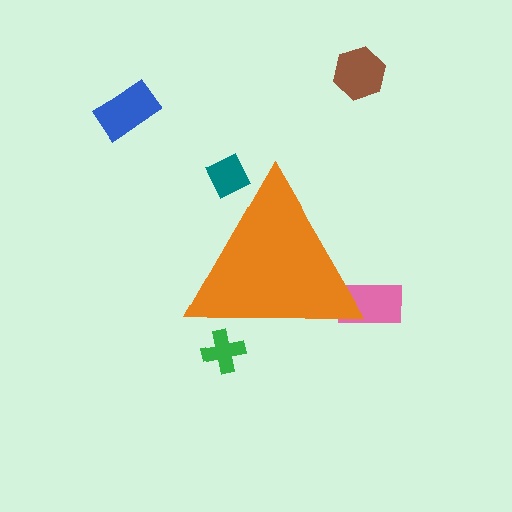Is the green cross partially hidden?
Yes, the green cross is partially hidden behind the orange triangle.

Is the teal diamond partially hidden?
Yes, the teal diamond is partially hidden behind the orange triangle.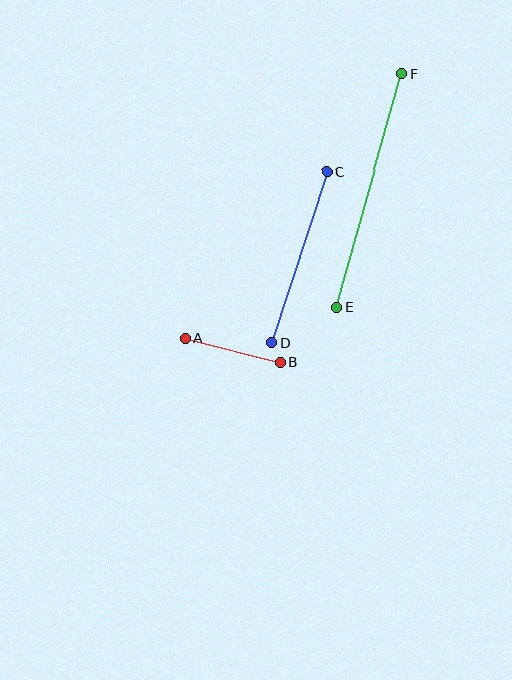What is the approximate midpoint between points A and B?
The midpoint is at approximately (233, 350) pixels.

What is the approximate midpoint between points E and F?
The midpoint is at approximately (370, 190) pixels.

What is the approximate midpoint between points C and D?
The midpoint is at approximately (299, 257) pixels.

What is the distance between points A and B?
The distance is approximately 98 pixels.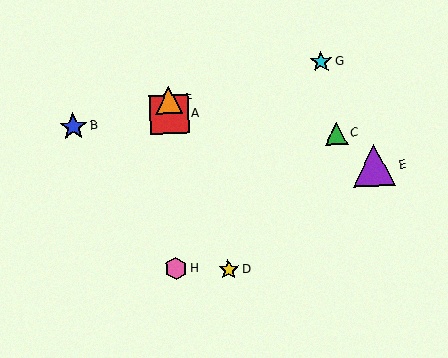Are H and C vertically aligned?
No, H is at x≈176 and C is at x≈336.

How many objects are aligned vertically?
3 objects (A, F, H) are aligned vertically.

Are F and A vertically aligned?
Yes, both are at x≈169.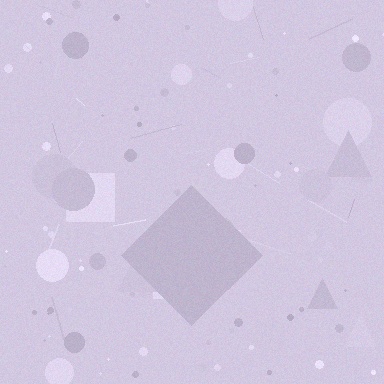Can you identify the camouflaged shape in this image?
The camouflaged shape is a diamond.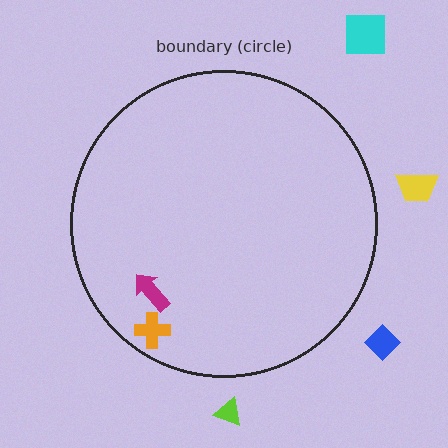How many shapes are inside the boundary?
2 inside, 4 outside.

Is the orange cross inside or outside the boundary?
Inside.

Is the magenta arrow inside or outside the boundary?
Inside.